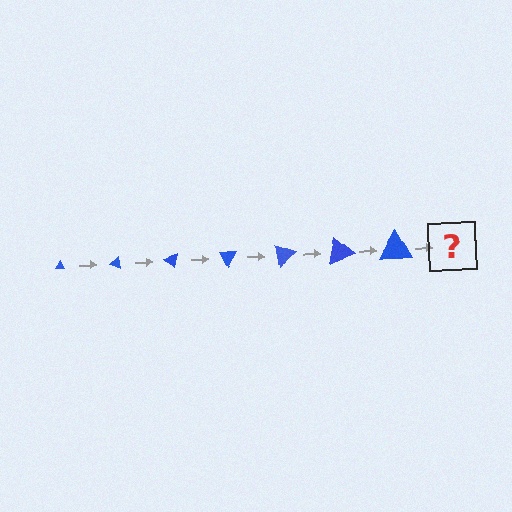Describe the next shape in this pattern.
It should be a triangle, larger than the previous one and rotated 140 degrees from the start.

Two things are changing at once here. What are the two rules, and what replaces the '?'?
The two rules are that the triangle grows larger each step and it rotates 20 degrees each step. The '?' should be a triangle, larger than the previous one and rotated 140 degrees from the start.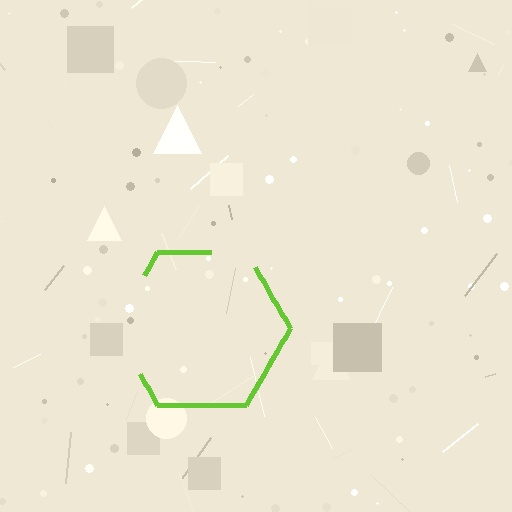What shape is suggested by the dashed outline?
The dashed outline suggests a hexagon.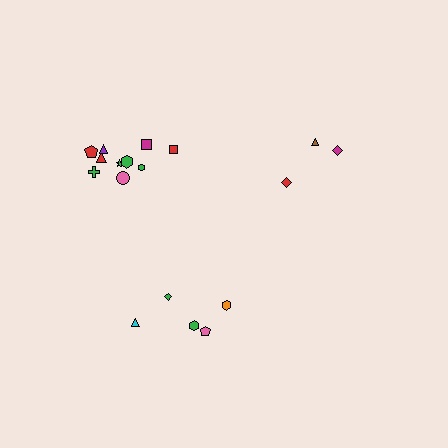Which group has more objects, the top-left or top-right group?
The top-left group.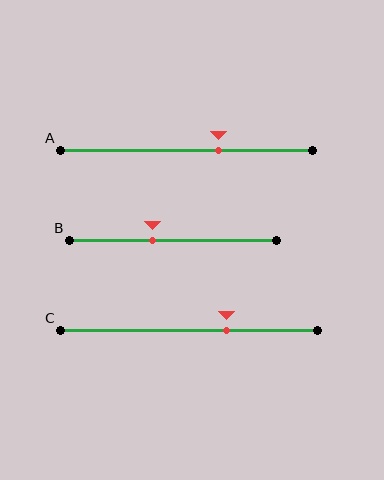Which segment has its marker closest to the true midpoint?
Segment B has its marker closest to the true midpoint.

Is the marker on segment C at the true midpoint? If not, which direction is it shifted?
No, the marker on segment C is shifted to the right by about 15% of the segment length.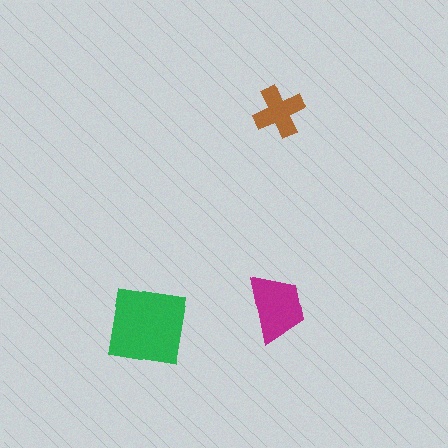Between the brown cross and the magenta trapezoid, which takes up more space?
The magenta trapezoid.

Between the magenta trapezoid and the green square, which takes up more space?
The green square.